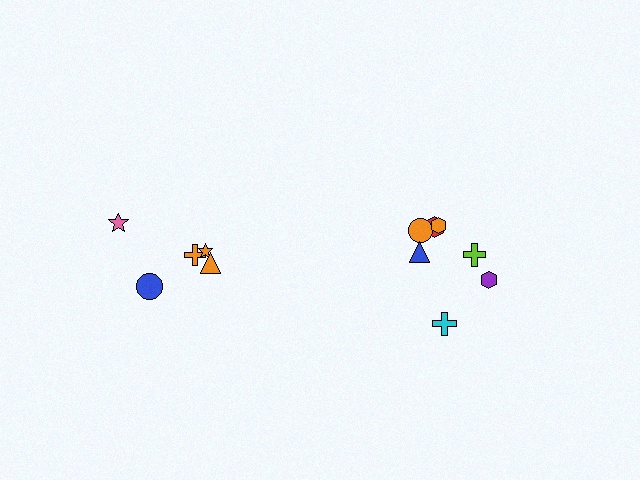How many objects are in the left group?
There are 5 objects.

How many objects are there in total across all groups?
There are 12 objects.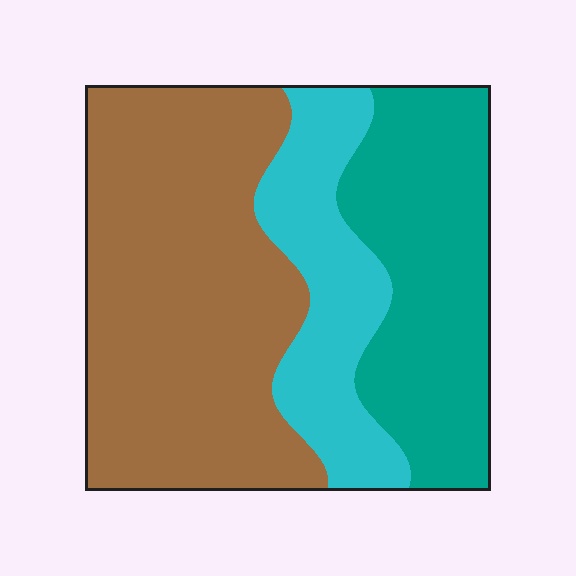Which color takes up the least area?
Cyan, at roughly 20%.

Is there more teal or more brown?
Brown.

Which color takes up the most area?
Brown, at roughly 50%.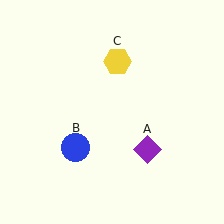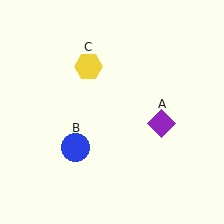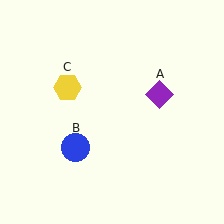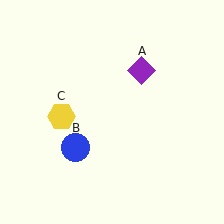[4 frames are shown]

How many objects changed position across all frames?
2 objects changed position: purple diamond (object A), yellow hexagon (object C).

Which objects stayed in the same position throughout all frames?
Blue circle (object B) remained stationary.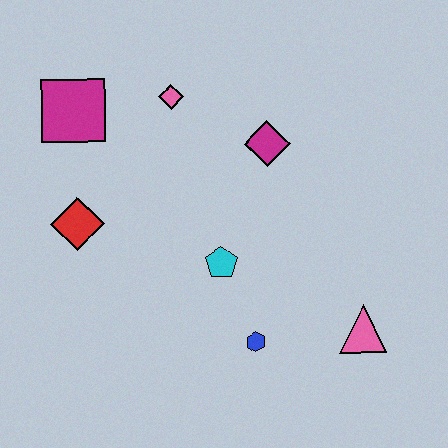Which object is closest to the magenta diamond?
The pink diamond is closest to the magenta diamond.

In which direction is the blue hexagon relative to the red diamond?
The blue hexagon is to the right of the red diamond.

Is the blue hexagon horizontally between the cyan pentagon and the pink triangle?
Yes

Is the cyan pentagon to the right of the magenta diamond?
No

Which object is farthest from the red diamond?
The pink triangle is farthest from the red diamond.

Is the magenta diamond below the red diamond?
No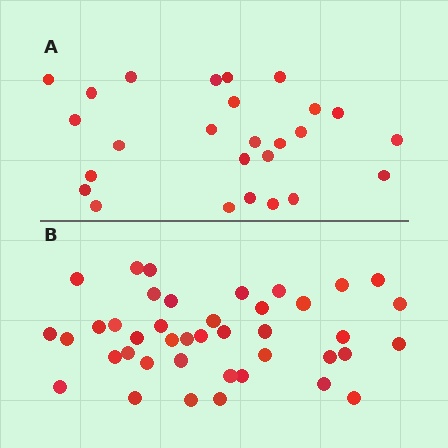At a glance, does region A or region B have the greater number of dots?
Region B (the bottom region) has more dots.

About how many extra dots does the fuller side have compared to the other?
Region B has approximately 15 more dots than region A.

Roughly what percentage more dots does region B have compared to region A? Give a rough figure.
About 60% more.